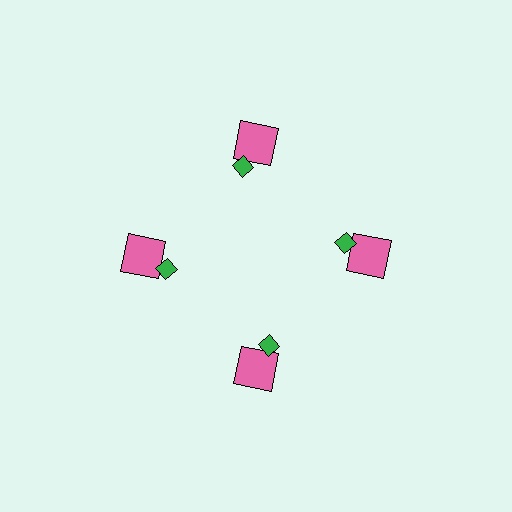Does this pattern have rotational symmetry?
Yes, this pattern has 4-fold rotational symmetry. It looks the same after rotating 90 degrees around the center.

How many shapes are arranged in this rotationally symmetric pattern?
There are 8 shapes, arranged in 4 groups of 2.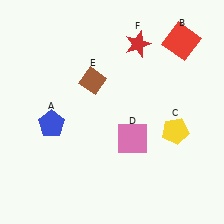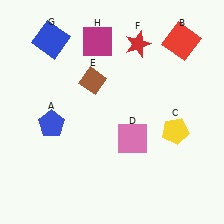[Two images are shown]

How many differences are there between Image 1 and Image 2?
There are 2 differences between the two images.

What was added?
A blue square (G), a magenta square (H) were added in Image 2.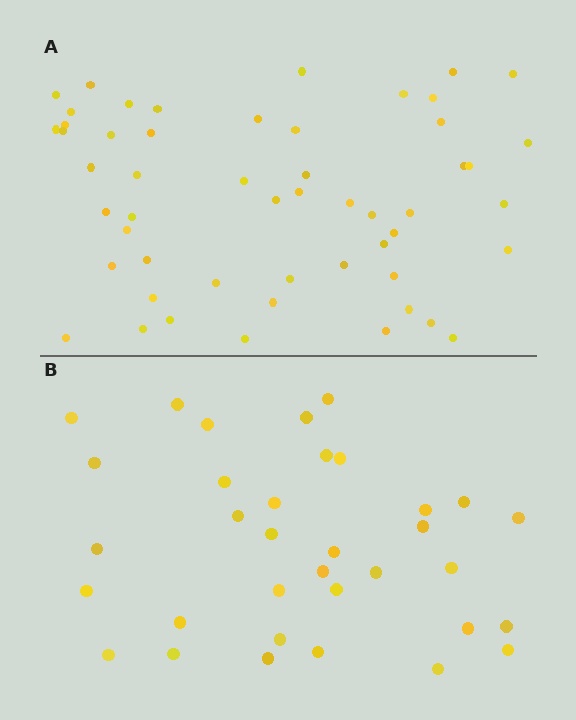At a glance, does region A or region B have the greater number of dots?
Region A (the top region) has more dots.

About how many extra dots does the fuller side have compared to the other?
Region A has approximately 20 more dots than region B.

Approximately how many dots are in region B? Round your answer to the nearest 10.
About 30 dots. (The exact count is 34, which rounds to 30.)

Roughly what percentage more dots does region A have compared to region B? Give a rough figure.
About 55% more.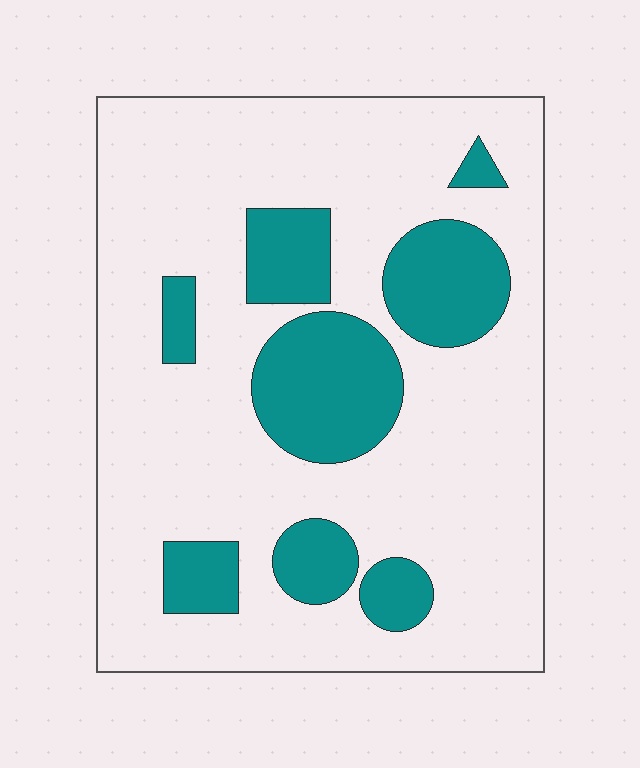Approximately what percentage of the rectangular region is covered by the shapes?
Approximately 25%.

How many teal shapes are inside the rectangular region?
8.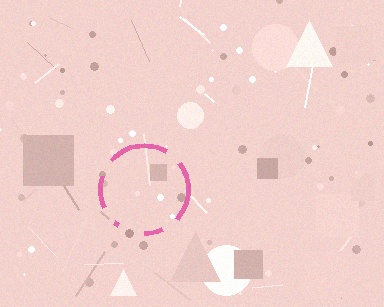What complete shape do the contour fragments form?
The contour fragments form a circle.